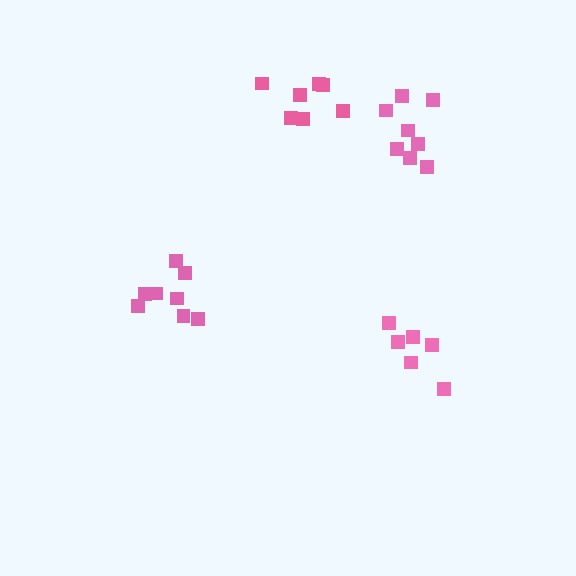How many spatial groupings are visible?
There are 4 spatial groupings.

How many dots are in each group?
Group 1: 8 dots, Group 2: 6 dots, Group 3: 8 dots, Group 4: 7 dots (29 total).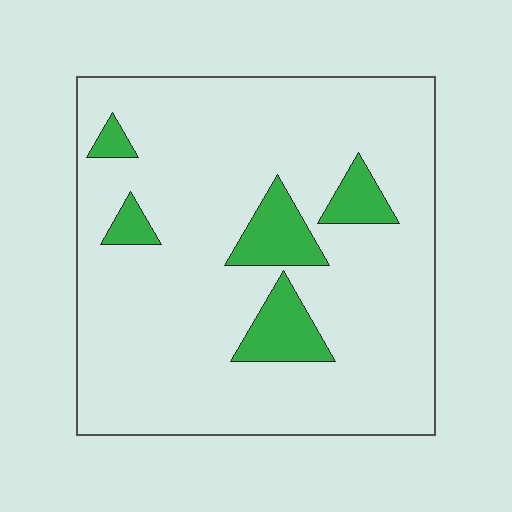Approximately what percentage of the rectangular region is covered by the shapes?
Approximately 10%.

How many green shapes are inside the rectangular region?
5.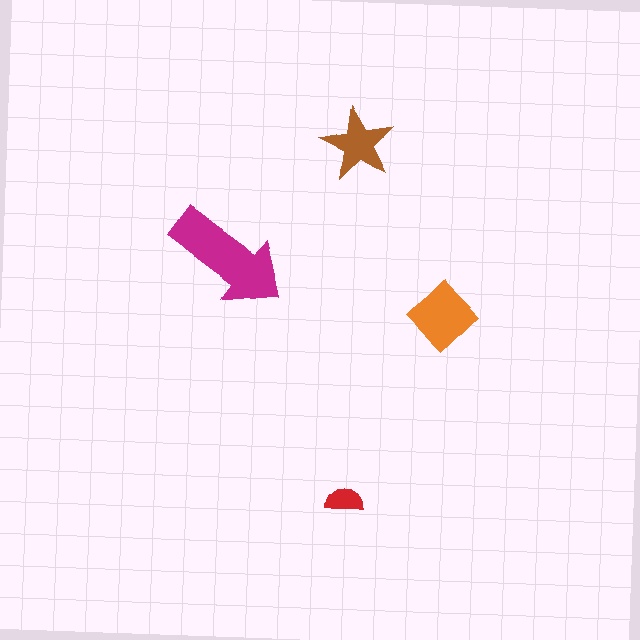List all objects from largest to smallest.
The magenta arrow, the orange diamond, the brown star, the red semicircle.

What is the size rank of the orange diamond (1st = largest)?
2nd.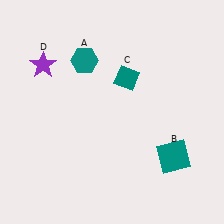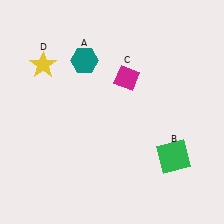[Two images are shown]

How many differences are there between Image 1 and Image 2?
There are 3 differences between the two images.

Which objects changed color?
B changed from teal to green. C changed from teal to magenta. D changed from purple to yellow.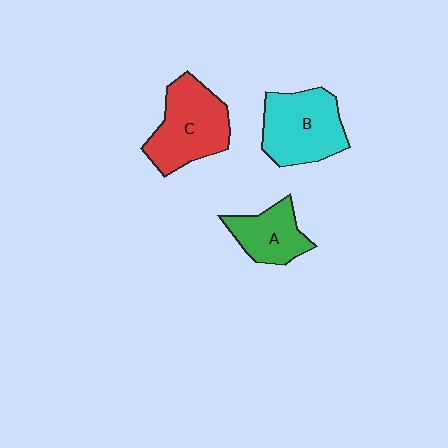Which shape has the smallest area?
Shape A (green).